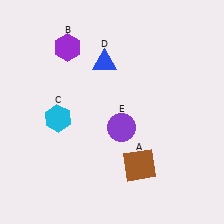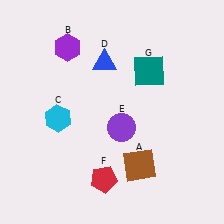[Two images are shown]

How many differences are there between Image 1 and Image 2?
There are 2 differences between the two images.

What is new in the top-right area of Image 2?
A teal square (G) was added in the top-right area of Image 2.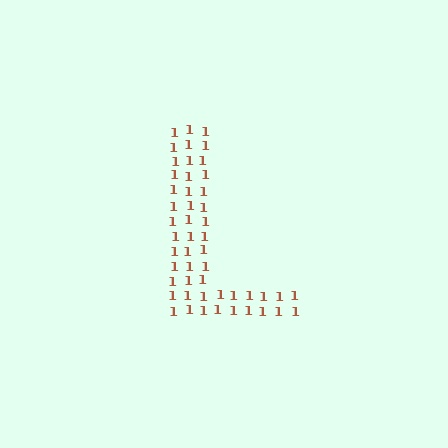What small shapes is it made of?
It is made of small digit 1's.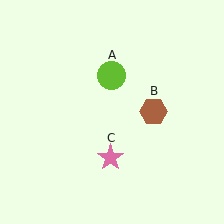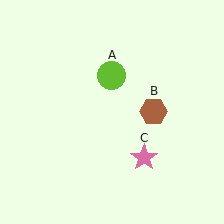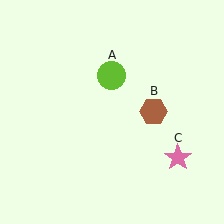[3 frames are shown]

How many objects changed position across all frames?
1 object changed position: pink star (object C).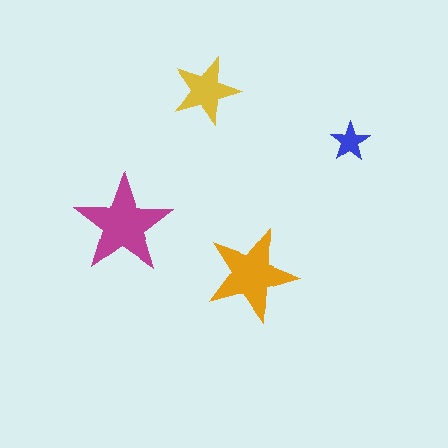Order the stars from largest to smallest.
the magenta one, the orange one, the yellow one, the blue one.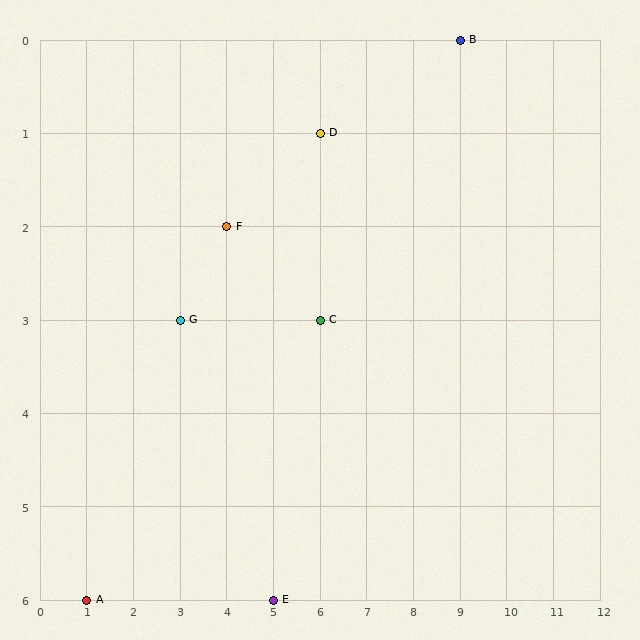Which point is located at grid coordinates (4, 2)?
Point F is at (4, 2).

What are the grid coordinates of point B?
Point B is at grid coordinates (9, 0).